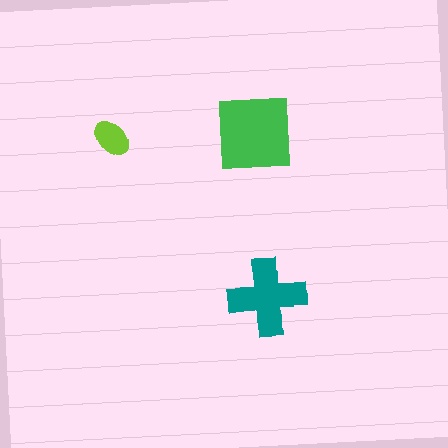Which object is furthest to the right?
The teal cross is rightmost.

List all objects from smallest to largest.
The lime ellipse, the teal cross, the green square.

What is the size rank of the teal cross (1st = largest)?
2nd.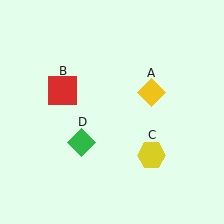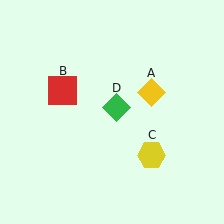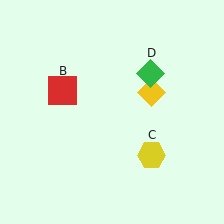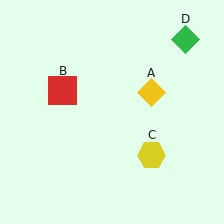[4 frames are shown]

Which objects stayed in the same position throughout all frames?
Yellow diamond (object A) and red square (object B) and yellow hexagon (object C) remained stationary.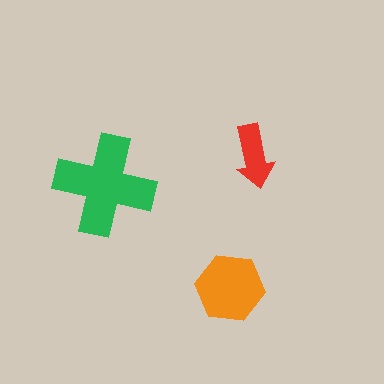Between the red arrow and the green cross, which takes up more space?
The green cross.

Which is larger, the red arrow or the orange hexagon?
The orange hexagon.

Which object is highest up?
The red arrow is topmost.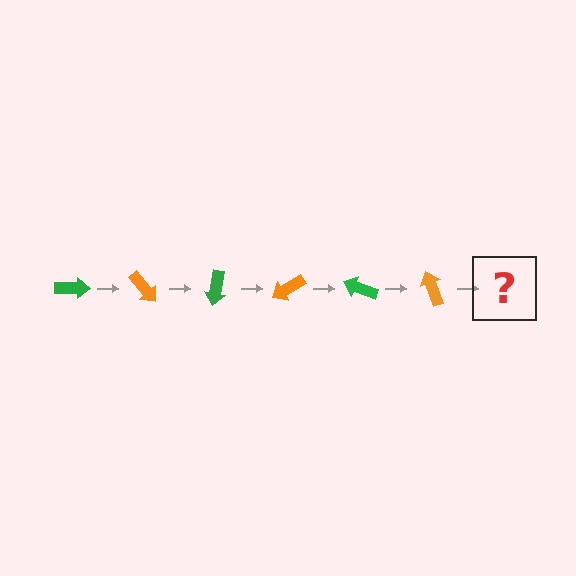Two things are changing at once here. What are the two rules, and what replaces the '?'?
The two rules are that it rotates 50 degrees each step and the color cycles through green and orange. The '?' should be a green arrow, rotated 300 degrees from the start.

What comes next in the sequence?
The next element should be a green arrow, rotated 300 degrees from the start.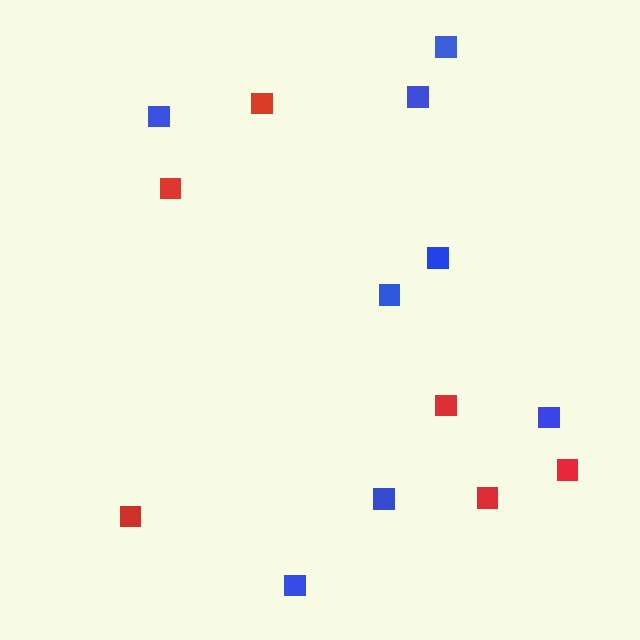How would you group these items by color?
There are 2 groups: one group of red squares (6) and one group of blue squares (8).